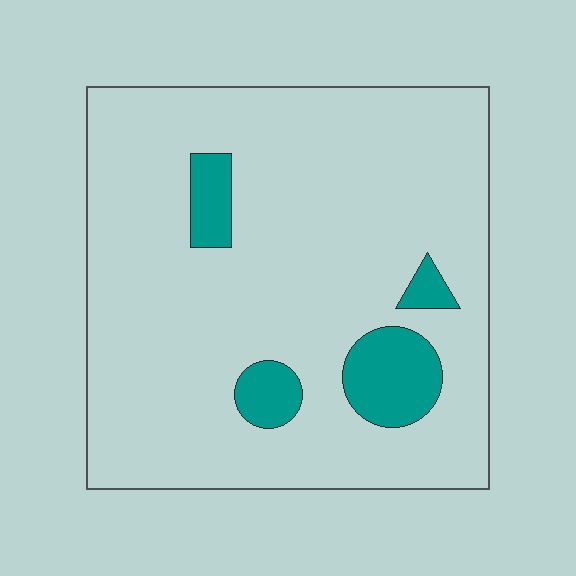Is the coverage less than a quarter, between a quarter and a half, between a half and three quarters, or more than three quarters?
Less than a quarter.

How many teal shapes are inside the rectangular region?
4.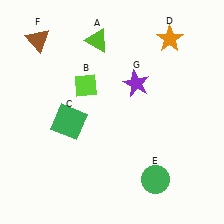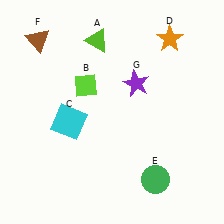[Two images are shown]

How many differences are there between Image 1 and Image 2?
There is 1 difference between the two images.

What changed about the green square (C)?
In Image 1, C is green. In Image 2, it changed to cyan.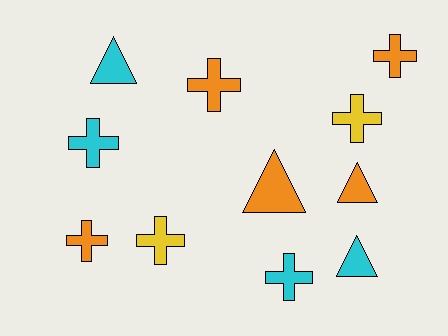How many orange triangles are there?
There are 2 orange triangles.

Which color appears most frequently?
Orange, with 5 objects.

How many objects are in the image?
There are 11 objects.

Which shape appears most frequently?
Cross, with 7 objects.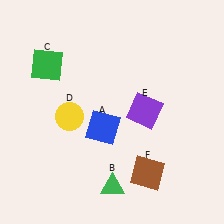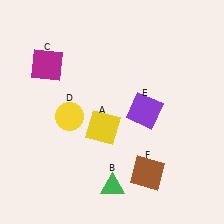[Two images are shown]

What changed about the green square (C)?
In Image 1, C is green. In Image 2, it changed to magenta.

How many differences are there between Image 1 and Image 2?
There are 2 differences between the two images.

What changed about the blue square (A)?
In Image 1, A is blue. In Image 2, it changed to yellow.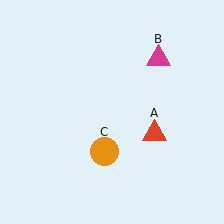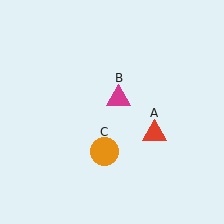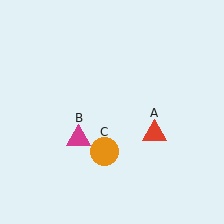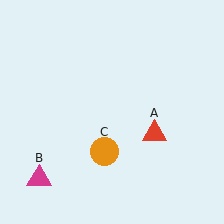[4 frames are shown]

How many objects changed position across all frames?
1 object changed position: magenta triangle (object B).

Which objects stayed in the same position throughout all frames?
Red triangle (object A) and orange circle (object C) remained stationary.